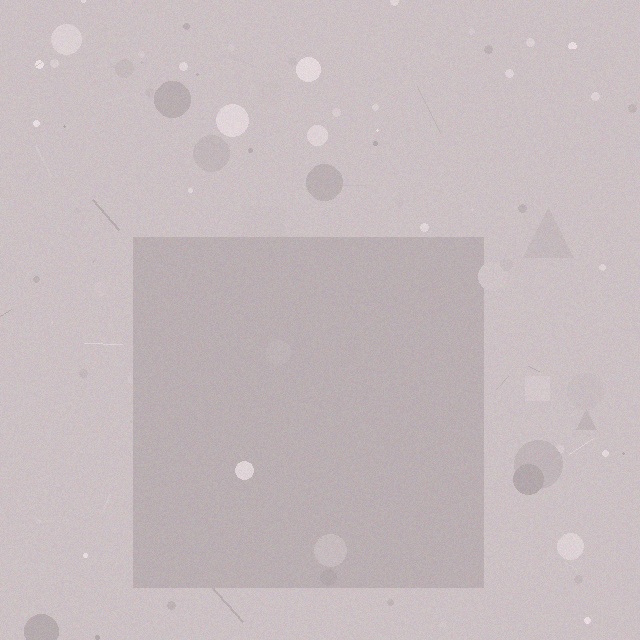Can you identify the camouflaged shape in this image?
The camouflaged shape is a square.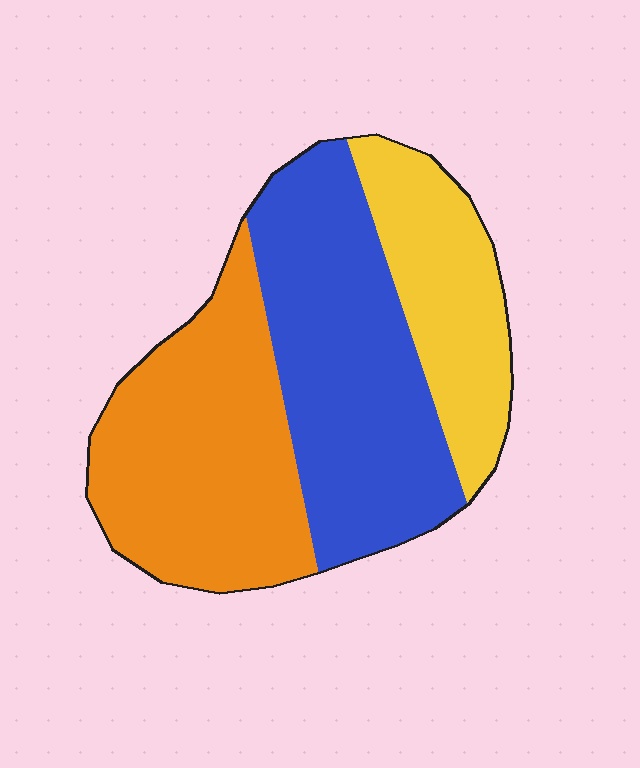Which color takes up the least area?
Yellow, at roughly 20%.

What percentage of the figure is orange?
Orange takes up between a third and a half of the figure.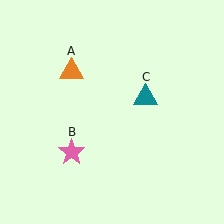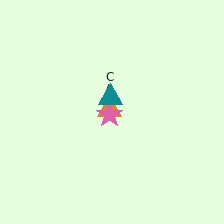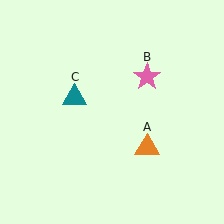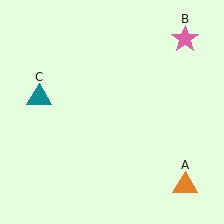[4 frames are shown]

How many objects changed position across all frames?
3 objects changed position: orange triangle (object A), pink star (object B), teal triangle (object C).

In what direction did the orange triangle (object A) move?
The orange triangle (object A) moved down and to the right.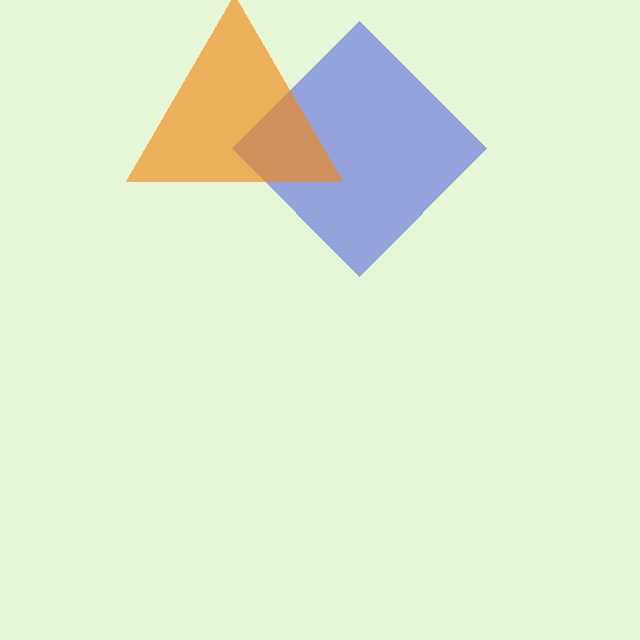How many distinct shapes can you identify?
There are 2 distinct shapes: a blue diamond, an orange triangle.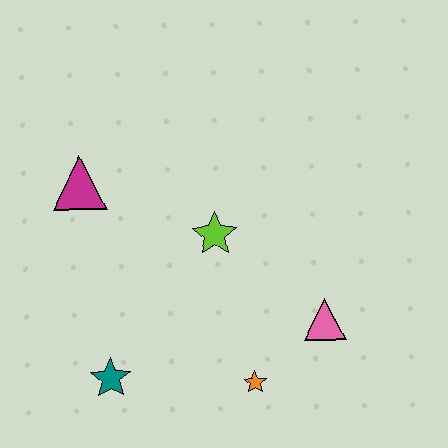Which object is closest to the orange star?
The pink triangle is closest to the orange star.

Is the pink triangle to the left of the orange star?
No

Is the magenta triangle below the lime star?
No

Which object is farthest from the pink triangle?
The magenta triangle is farthest from the pink triangle.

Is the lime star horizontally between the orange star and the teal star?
Yes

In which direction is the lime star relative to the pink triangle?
The lime star is to the left of the pink triangle.